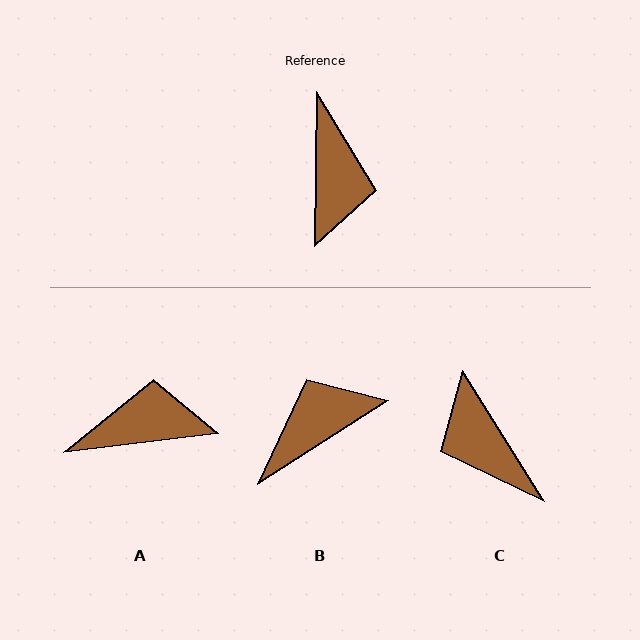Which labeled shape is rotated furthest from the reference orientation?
C, about 147 degrees away.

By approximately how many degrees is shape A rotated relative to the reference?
Approximately 98 degrees counter-clockwise.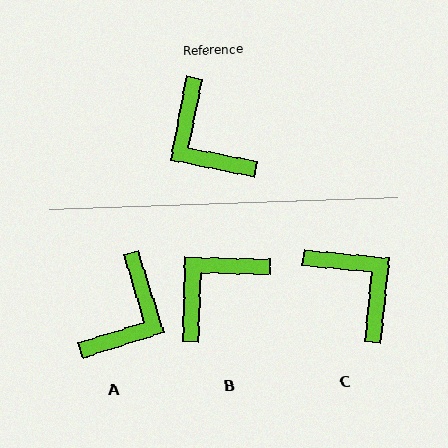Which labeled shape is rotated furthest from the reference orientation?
C, about 174 degrees away.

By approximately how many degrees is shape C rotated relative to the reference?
Approximately 174 degrees clockwise.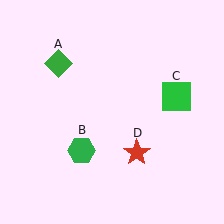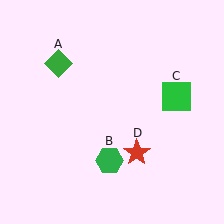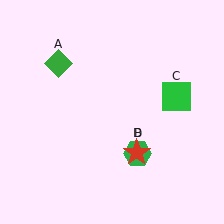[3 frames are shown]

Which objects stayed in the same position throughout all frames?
Green diamond (object A) and green square (object C) and red star (object D) remained stationary.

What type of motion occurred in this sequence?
The green hexagon (object B) rotated counterclockwise around the center of the scene.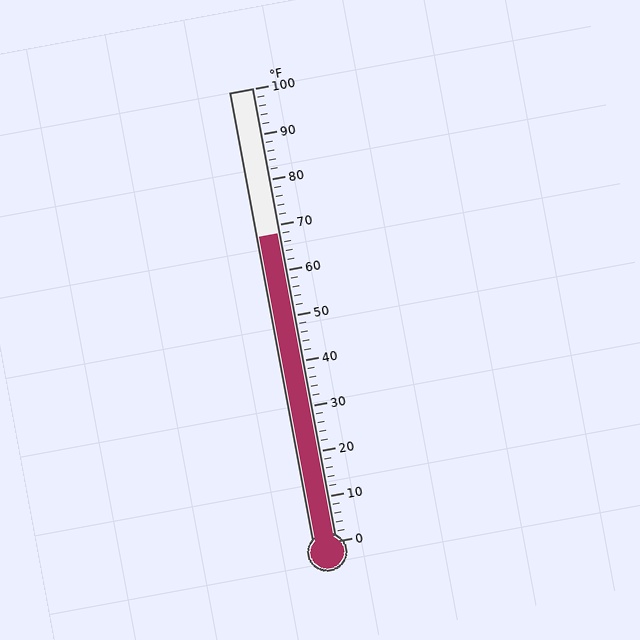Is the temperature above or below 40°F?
The temperature is above 40°F.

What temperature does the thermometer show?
The thermometer shows approximately 68°F.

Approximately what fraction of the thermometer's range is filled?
The thermometer is filled to approximately 70% of its range.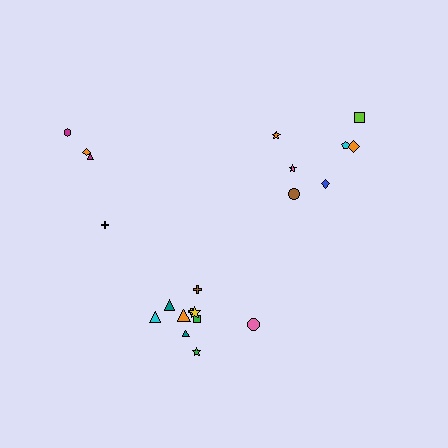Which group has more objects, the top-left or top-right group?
The top-right group.